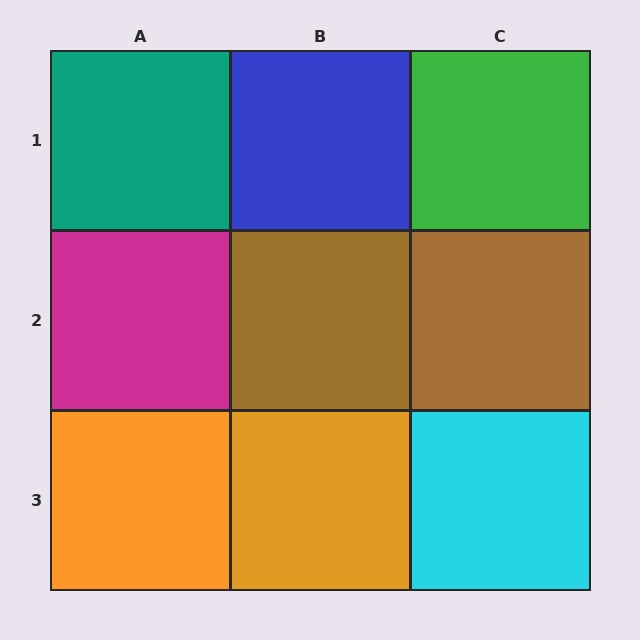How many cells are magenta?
1 cell is magenta.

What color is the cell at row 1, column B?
Blue.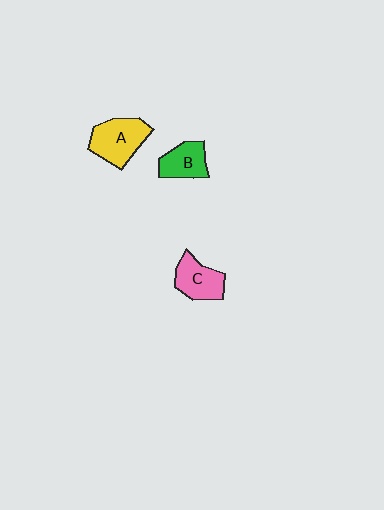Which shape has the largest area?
Shape A (yellow).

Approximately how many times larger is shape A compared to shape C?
Approximately 1.3 times.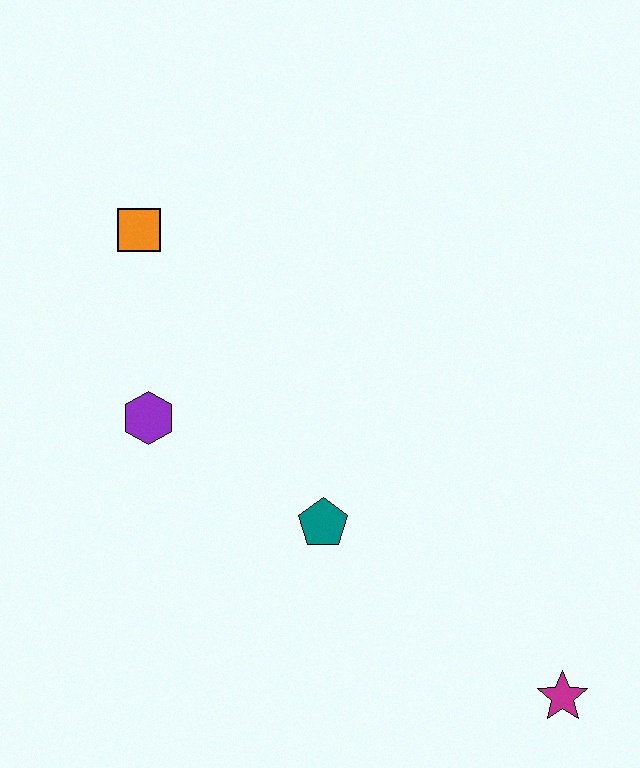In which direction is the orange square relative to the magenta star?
The orange square is above the magenta star.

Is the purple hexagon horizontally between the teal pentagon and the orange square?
Yes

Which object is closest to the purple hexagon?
The orange square is closest to the purple hexagon.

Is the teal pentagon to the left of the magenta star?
Yes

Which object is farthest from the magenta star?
The orange square is farthest from the magenta star.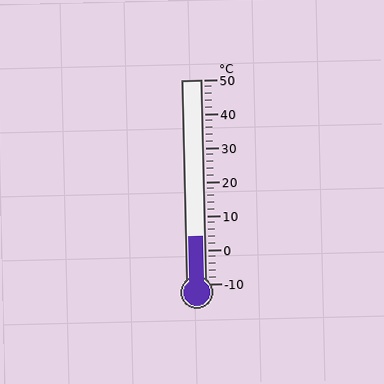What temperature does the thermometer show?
The thermometer shows approximately 4°C.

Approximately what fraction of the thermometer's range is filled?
The thermometer is filled to approximately 25% of its range.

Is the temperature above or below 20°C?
The temperature is below 20°C.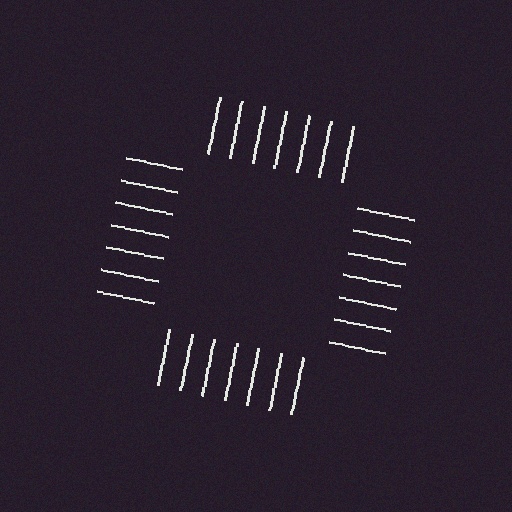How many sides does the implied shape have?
4 sides — the line-ends trace a square.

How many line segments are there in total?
28 — 7 along each of the 4 edges.